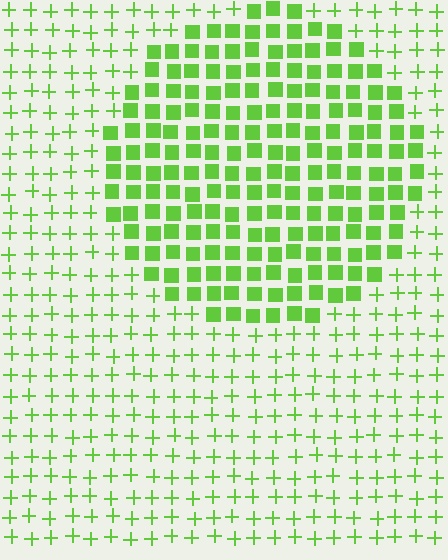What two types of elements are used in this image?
The image uses squares inside the circle region and plus signs outside it.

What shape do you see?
I see a circle.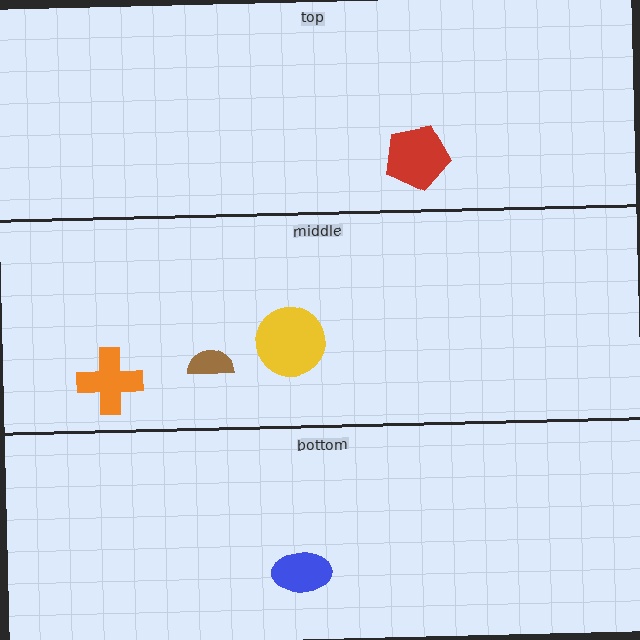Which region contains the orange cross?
The middle region.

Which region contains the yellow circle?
The middle region.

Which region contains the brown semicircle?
The middle region.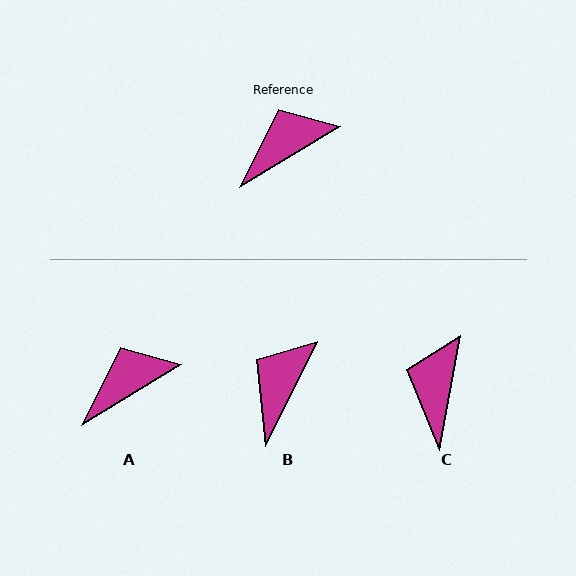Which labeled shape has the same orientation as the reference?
A.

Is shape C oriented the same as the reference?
No, it is off by about 48 degrees.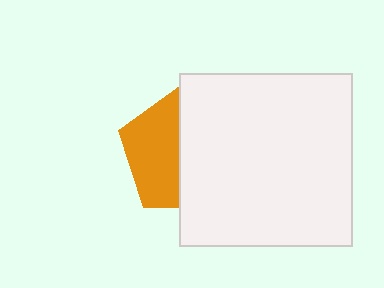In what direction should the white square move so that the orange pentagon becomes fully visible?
The white square should move right. That is the shortest direction to clear the overlap and leave the orange pentagon fully visible.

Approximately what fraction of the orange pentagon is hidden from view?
Roughly 54% of the orange pentagon is hidden behind the white square.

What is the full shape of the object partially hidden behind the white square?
The partially hidden object is an orange pentagon.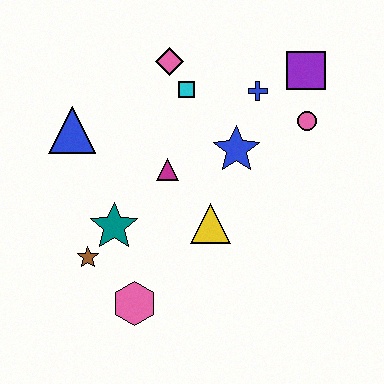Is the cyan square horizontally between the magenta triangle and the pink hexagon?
No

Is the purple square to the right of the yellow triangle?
Yes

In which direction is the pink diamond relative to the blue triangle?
The pink diamond is to the right of the blue triangle.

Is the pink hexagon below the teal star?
Yes